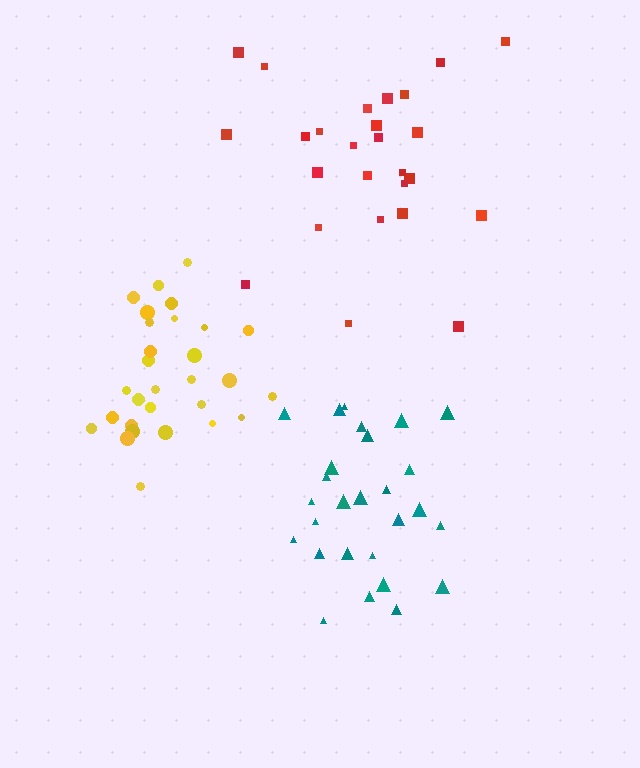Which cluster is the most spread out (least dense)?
Red.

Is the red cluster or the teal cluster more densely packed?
Teal.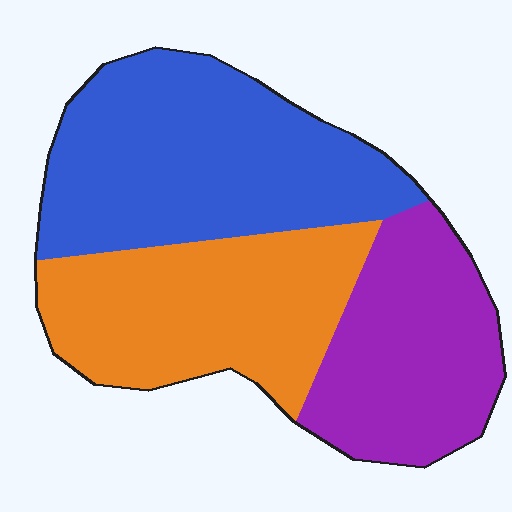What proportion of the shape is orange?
Orange takes up about one third (1/3) of the shape.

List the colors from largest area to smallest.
From largest to smallest: blue, orange, purple.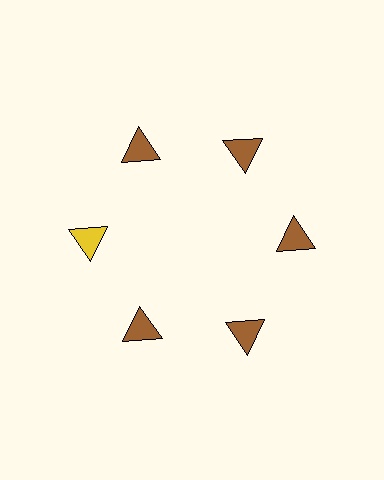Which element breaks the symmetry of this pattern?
The yellow triangle at roughly the 9 o'clock position breaks the symmetry. All other shapes are brown triangles.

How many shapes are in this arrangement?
There are 6 shapes arranged in a ring pattern.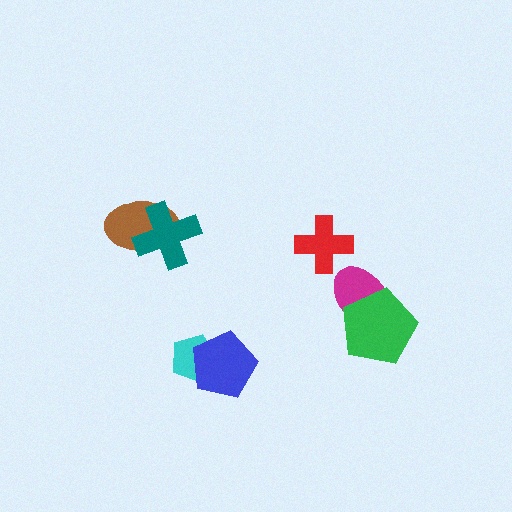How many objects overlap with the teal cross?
1 object overlaps with the teal cross.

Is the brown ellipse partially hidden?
Yes, it is partially covered by another shape.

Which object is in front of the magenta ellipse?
The green pentagon is in front of the magenta ellipse.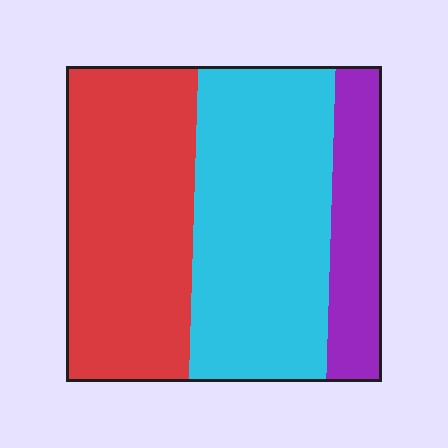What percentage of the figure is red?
Red takes up about two fifths (2/5) of the figure.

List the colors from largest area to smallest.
From largest to smallest: cyan, red, purple.